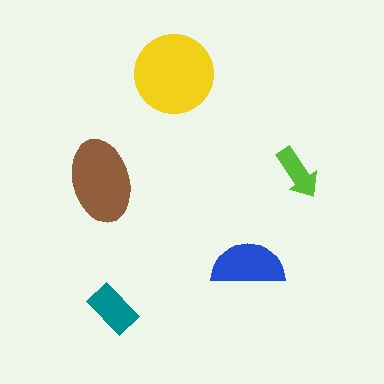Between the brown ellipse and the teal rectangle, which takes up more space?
The brown ellipse.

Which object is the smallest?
The lime arrow.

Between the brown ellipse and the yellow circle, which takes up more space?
The yellow circle.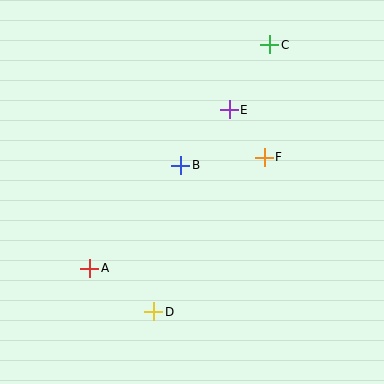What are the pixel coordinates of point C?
Point C is at (270, 45).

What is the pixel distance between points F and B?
The distance between F and B is 84 pixels.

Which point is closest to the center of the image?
Point B at (181, 165) is closest to the center.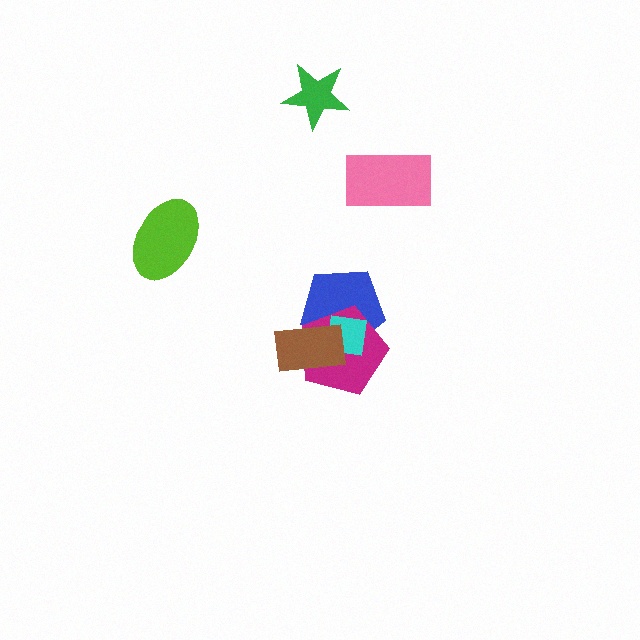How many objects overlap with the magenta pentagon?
3 objects overlap with the magenta pentagon.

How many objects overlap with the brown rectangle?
3 objects overlap with the brown rectangle.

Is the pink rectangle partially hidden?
No, no other shape covers it.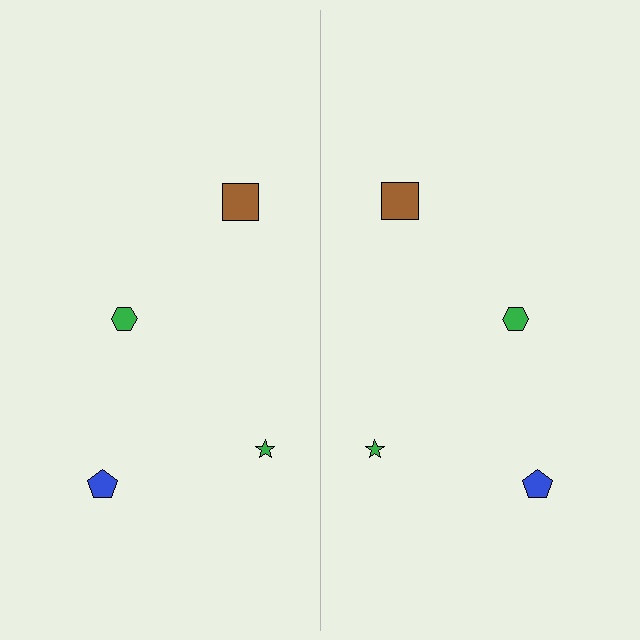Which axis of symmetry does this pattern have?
The pattern has a vertical axis of symmetry running through the center of the image.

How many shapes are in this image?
There are 8 shapes in this image.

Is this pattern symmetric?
Yes, this pattern has bilateral (reflection) symmetry.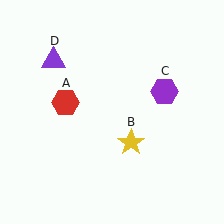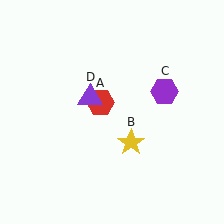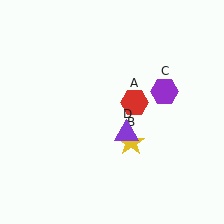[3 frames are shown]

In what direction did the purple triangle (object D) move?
The purple triangle (object D) moved down and to the right.